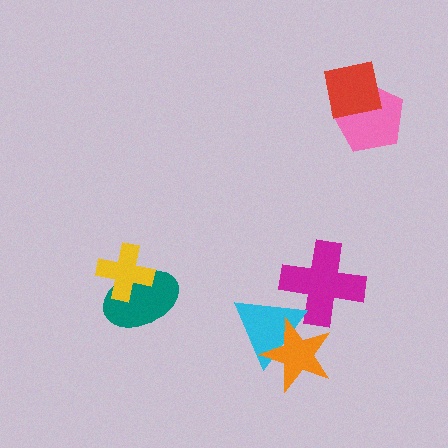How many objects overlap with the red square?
1 object overlaps with the red square.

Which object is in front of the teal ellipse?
The yellow cross is in front of the teal ellipse.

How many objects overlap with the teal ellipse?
1 object overlaps with the teal ellipse.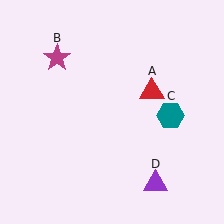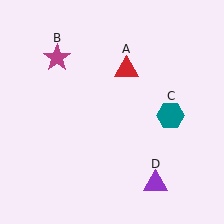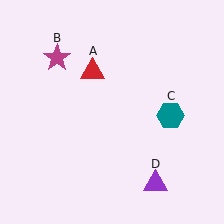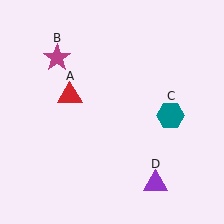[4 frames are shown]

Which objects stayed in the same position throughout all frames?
Magenta star (object B) and teal hexagon (object C) and purple triangle (object D) remained stationary.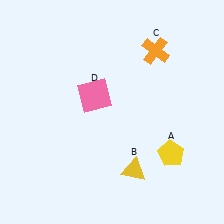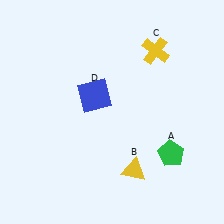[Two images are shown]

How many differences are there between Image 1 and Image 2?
There are 3 differences between the two images.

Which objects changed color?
A changed from yellow to green. C changed from orange to yellow. D changed from pink to blue.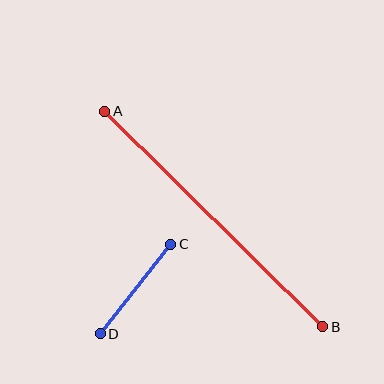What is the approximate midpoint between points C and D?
The midpoint is at approximately (136, 289) pixels.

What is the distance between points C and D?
The distance is approximately 114 pixels.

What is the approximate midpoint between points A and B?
The midpoint is at approximately (214, 219) pixels.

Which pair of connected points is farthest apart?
Points A and B are farthest apart.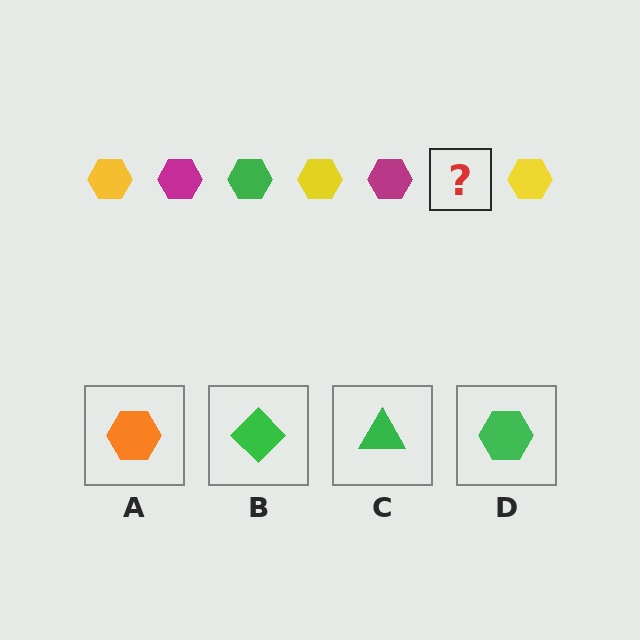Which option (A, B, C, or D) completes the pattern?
D.